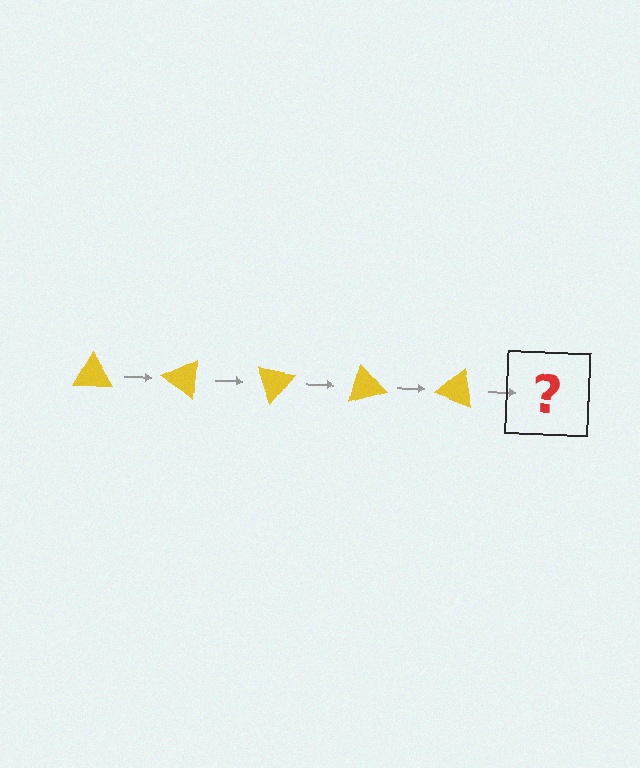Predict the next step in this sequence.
The next step is a yellow triangle rotated 175 degrees.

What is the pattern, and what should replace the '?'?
The pattern is that the triangle rotates 35 degrees each step. The '?' should be a yellow triangle rotated 175 degrees.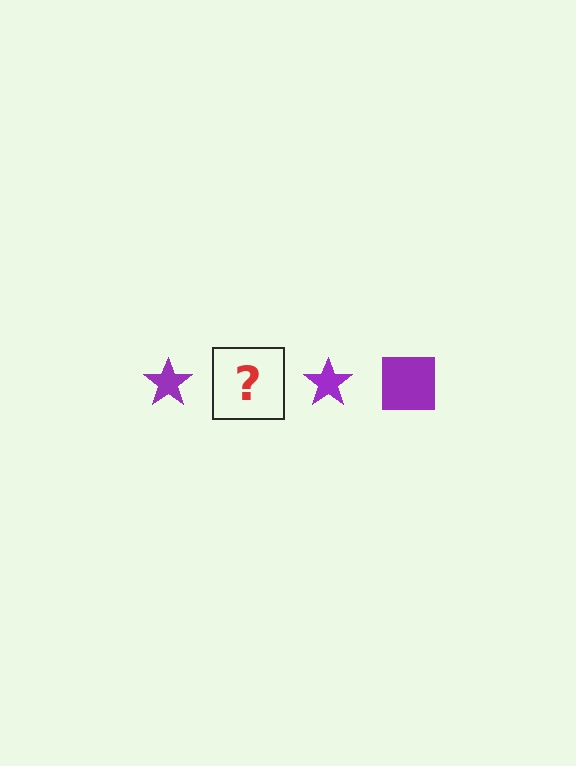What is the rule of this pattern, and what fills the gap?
The rule is that the pattern cycles through star, square shapes in purple. The gap should be filled with a purple square.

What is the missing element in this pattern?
The missing element is a purple square.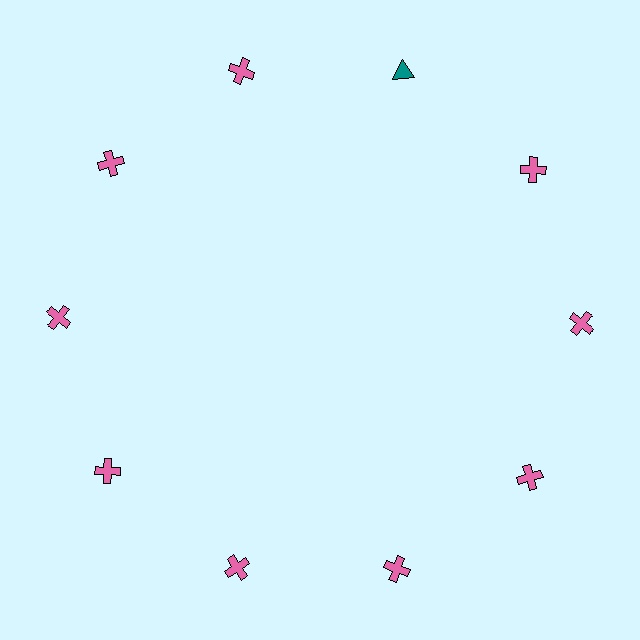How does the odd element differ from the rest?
It differs in both color (teal instead of pink) and shape (triangle instead of cross).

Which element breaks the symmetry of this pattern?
The teal triangle at roughly the 1 o'clock position breaks the symmetry. All other shapes are pink crosses.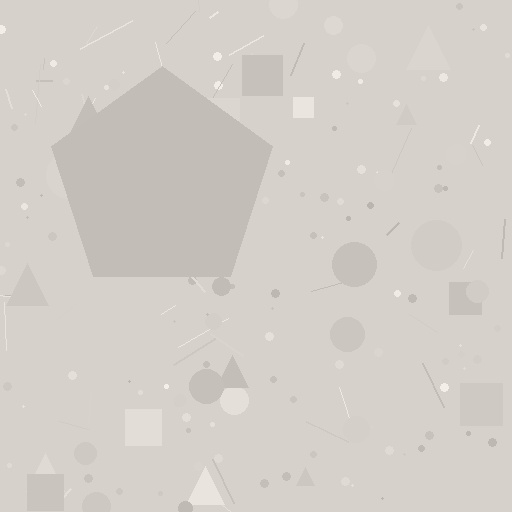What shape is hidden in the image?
A pentagon is hidden in the image.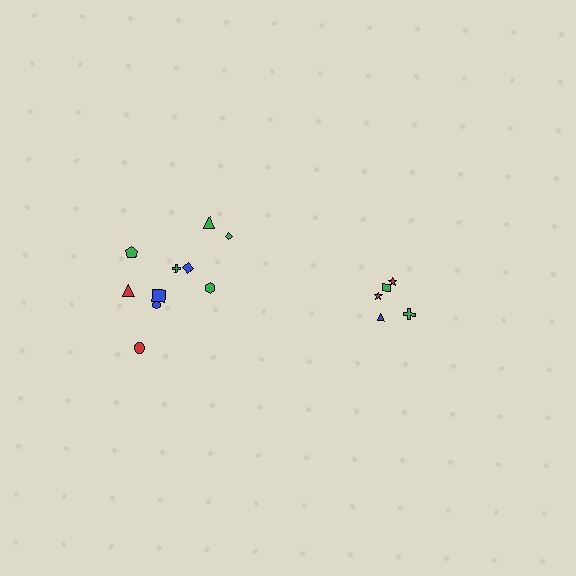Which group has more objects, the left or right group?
The left group.